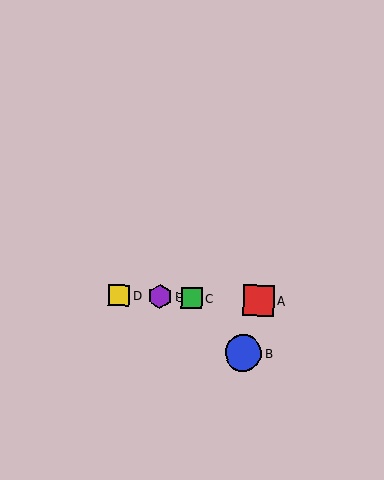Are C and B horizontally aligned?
No, C is at y≈298 and B is at y≈353.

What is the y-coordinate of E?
Object E is at y≈297.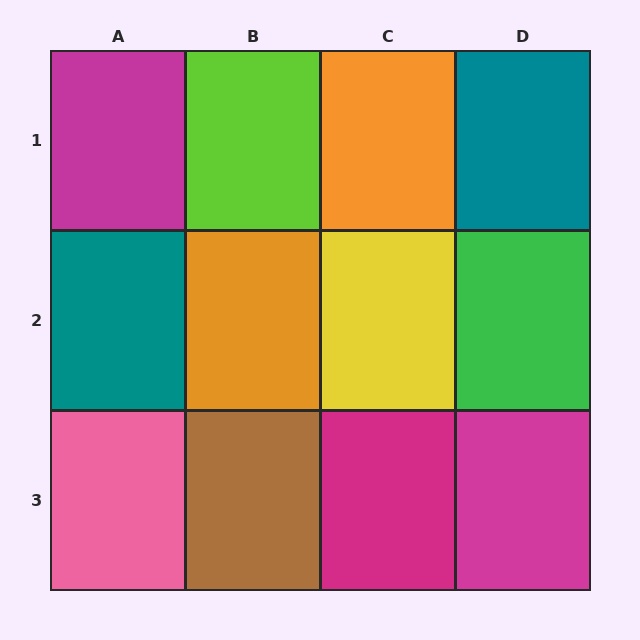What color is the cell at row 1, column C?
Orange.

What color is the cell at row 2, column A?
Teal.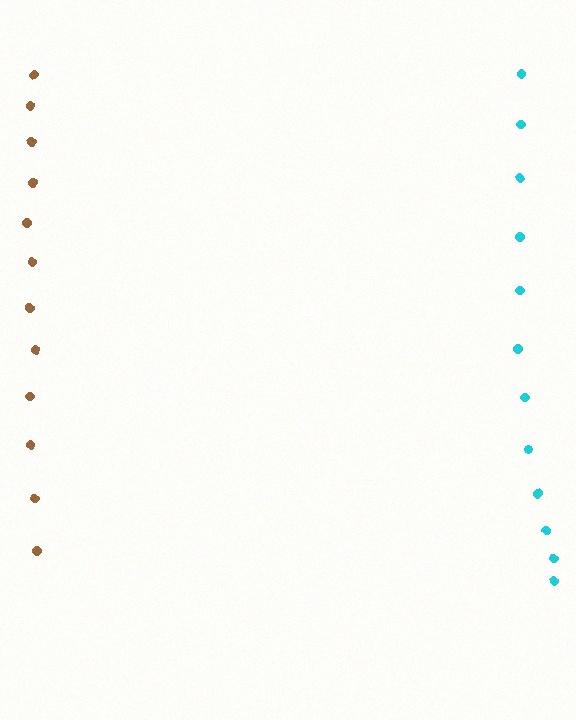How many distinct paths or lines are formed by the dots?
There are 2 distinct paths.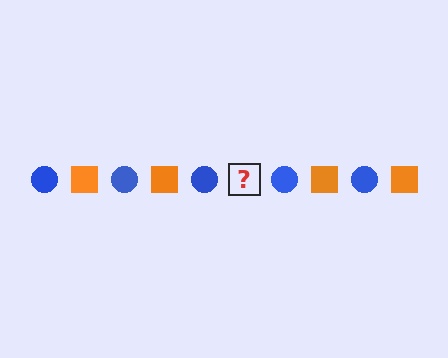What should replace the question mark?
The question mark should be replaced with an orange square.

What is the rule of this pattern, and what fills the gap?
The rule is that the pattern alternates between blue circle and orange square. The gap should be filled with an orange square.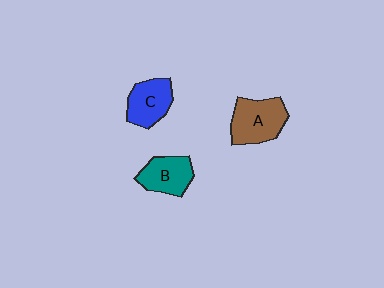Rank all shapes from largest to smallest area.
From largest to smallest: A (brown), C (blue), B (teal).